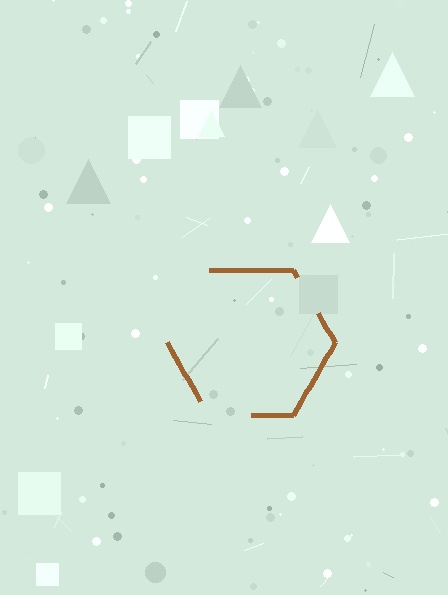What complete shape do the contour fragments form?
The contour fragments form a hexagon.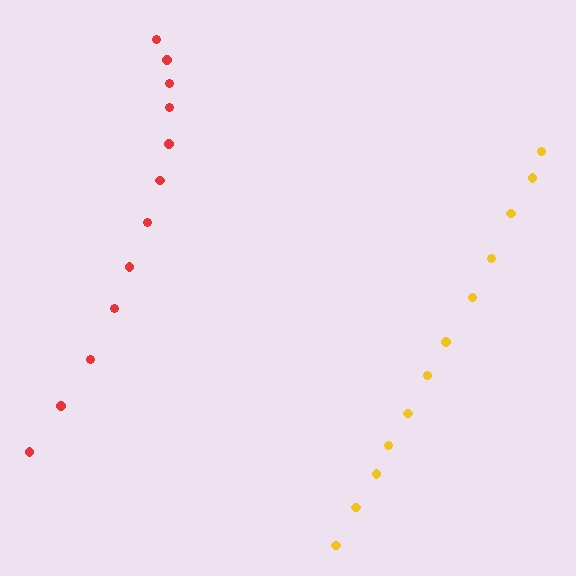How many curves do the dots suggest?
There are 2 distinct paths.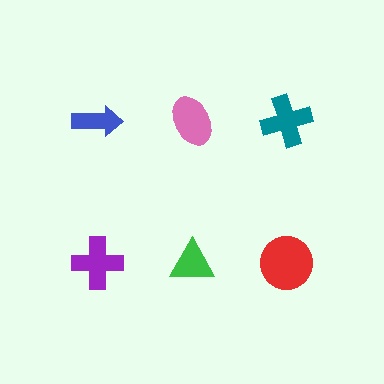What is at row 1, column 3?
A teal cross.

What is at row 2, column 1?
A purple cross.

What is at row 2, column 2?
A green triangle.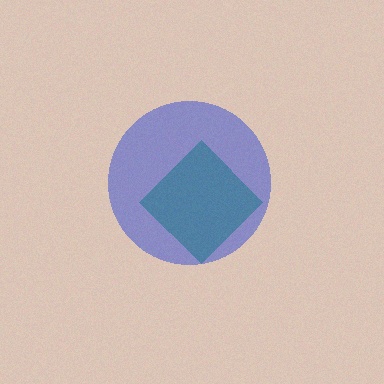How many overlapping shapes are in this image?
There are 2 overlapping shapes in the image.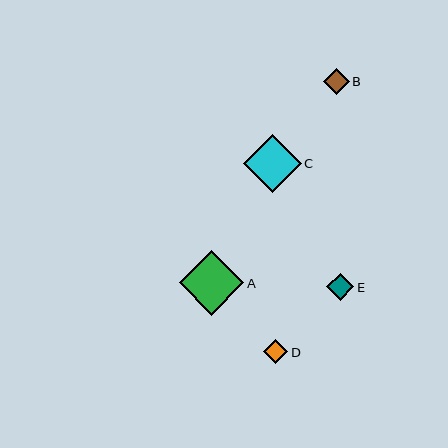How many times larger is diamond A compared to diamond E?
Diamond A is approximately 2.4 times the size of diamond E.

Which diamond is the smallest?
Diamond D is the smallest with a size of approximately 24 pixels.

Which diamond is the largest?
Diamond A is the largest with a size of approximately 65 pixels.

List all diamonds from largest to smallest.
From largest to smallest: A, C, E, B, D.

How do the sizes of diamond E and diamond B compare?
Diamond E and diamond B are approximately the same size.